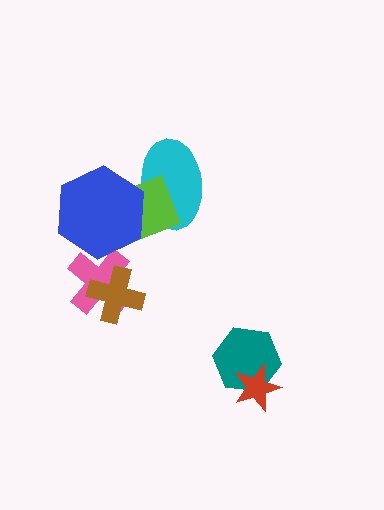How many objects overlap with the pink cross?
2 objects overlap with the pink cross.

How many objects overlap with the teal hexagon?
1 object overlaps with the teal hexagon.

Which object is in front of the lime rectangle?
The blue hexagon is in front of the lime rectangle.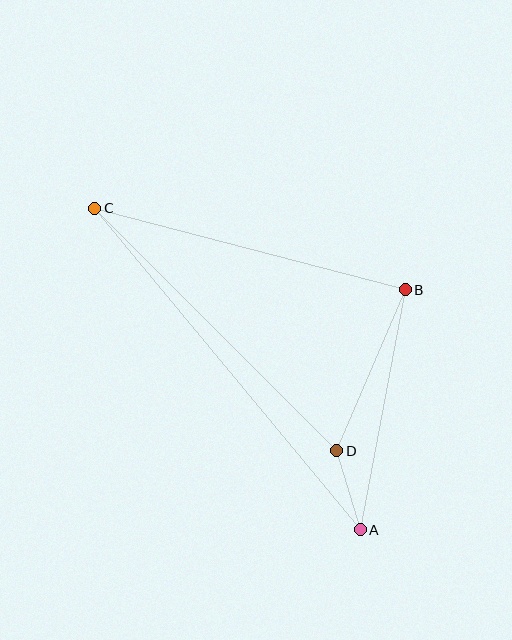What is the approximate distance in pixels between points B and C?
The distance between B and C is approximately 321 pixels.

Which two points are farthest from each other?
Points A and C are farthest from each other.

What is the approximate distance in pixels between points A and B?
The distance between A and B is approximately 244 pixels.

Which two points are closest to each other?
Points A and D are closest to each other.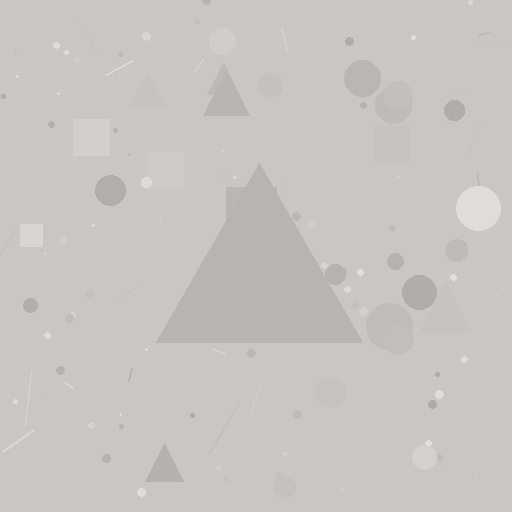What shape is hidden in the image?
A triangle is hidden in the image.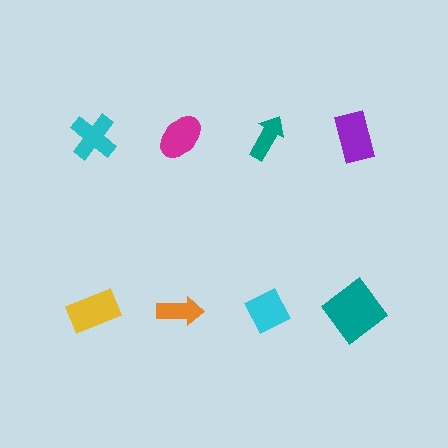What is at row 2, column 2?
An orange arrow.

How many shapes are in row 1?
4 shapes.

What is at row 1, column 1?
A cyan cross.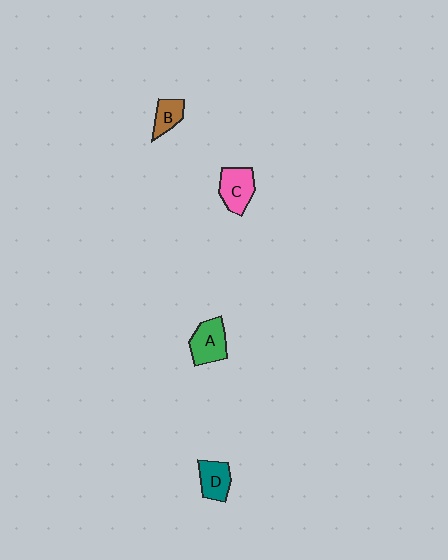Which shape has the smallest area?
Shape B (brown).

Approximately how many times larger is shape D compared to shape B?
Approximately 1.3 times.